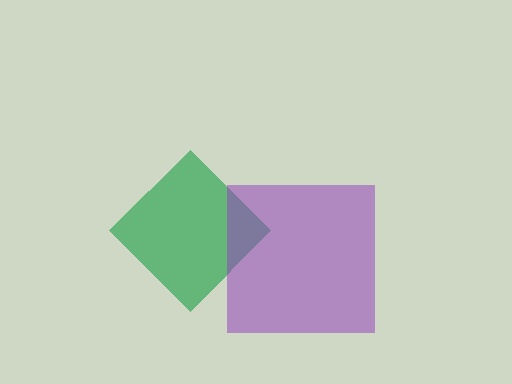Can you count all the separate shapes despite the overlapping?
Yes, there are 2 separate shapes.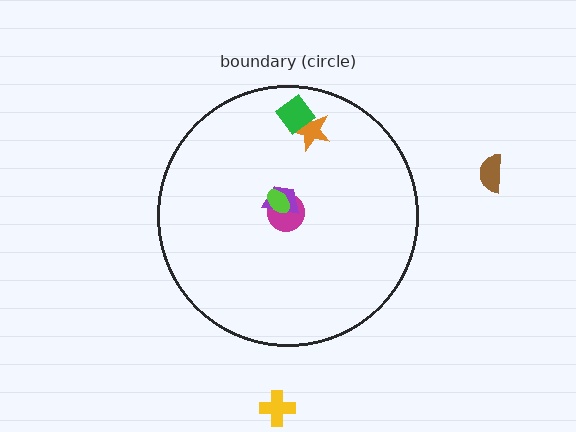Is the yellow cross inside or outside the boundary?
Outside.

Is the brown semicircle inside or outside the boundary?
Outside.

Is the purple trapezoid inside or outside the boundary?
Inside.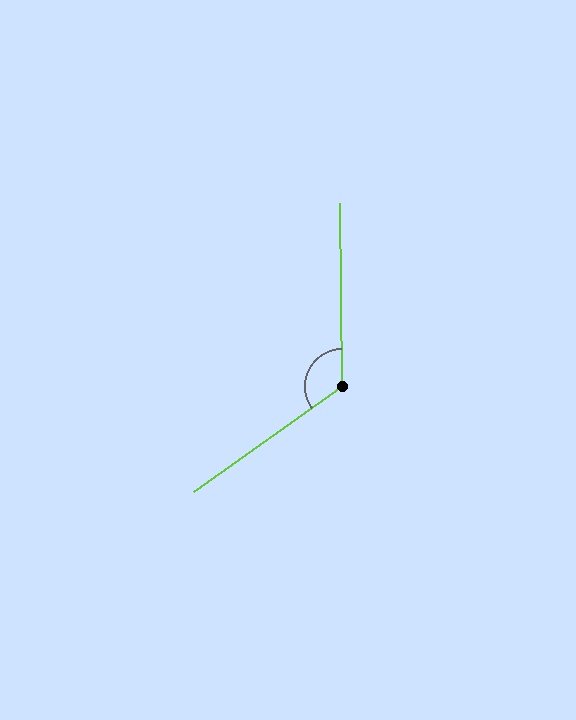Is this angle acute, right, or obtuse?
It is obtuse.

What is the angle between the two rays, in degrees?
Approximately 125 degrees.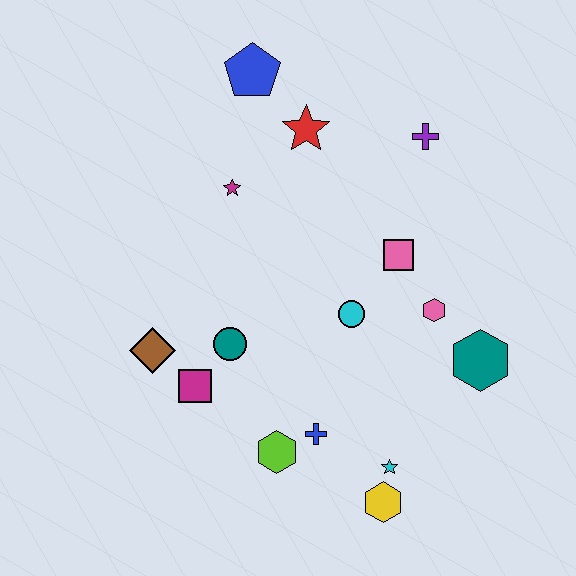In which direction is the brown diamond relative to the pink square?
The brown diamond is to the left of the pink square.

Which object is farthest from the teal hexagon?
The blue pentagon is farthest from the teal hexagon.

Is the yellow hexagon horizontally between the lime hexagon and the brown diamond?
No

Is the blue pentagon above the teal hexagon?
Yes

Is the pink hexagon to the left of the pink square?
No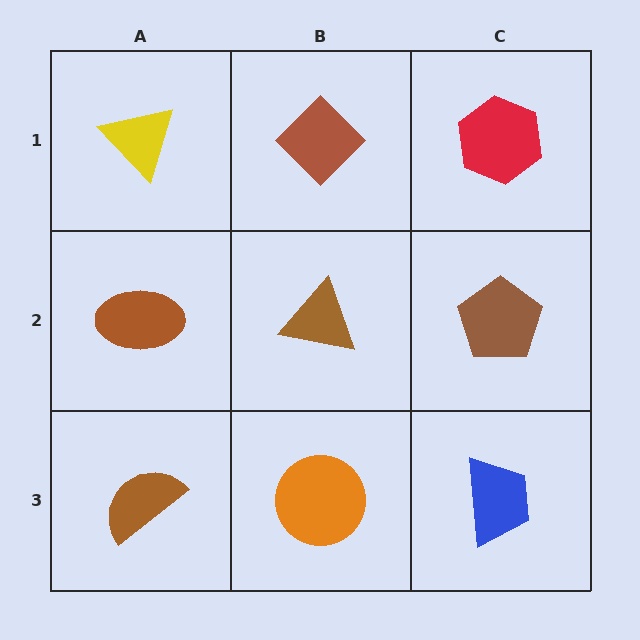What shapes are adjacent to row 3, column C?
A brown pentagon (row 2, column C), an orange circle (row 3, column B).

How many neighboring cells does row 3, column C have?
2.